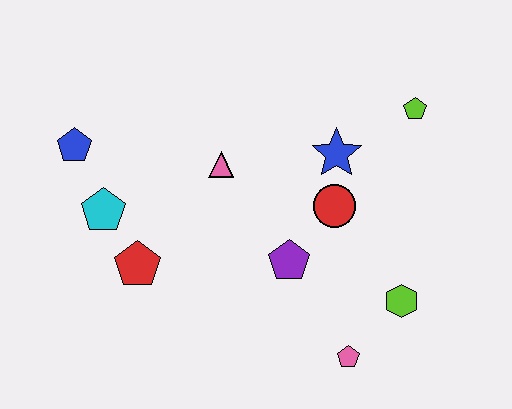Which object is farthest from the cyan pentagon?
The lime pentagon is farthest from the cyan pentagon.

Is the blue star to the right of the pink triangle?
Yes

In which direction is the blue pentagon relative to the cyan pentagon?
The blue pentagon is above the cyan pentagon.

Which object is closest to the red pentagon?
The cyan pentagon is closest to the red pentagon.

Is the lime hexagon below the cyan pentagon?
Yes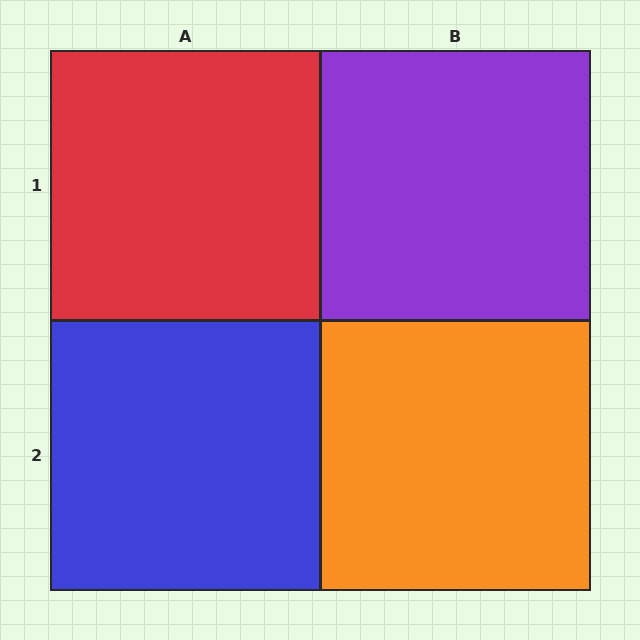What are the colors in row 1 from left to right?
Red, purple.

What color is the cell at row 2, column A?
Blue.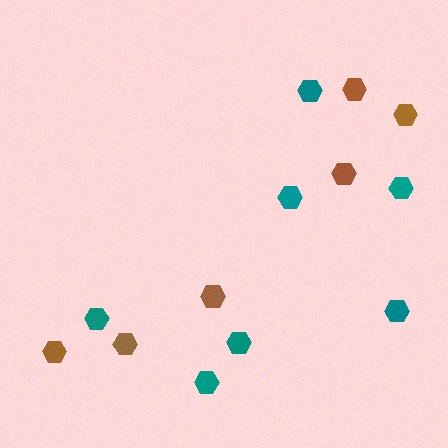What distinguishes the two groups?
There are 2 groups: one group of teal hexagons (7) and one group of brown hexagons (6).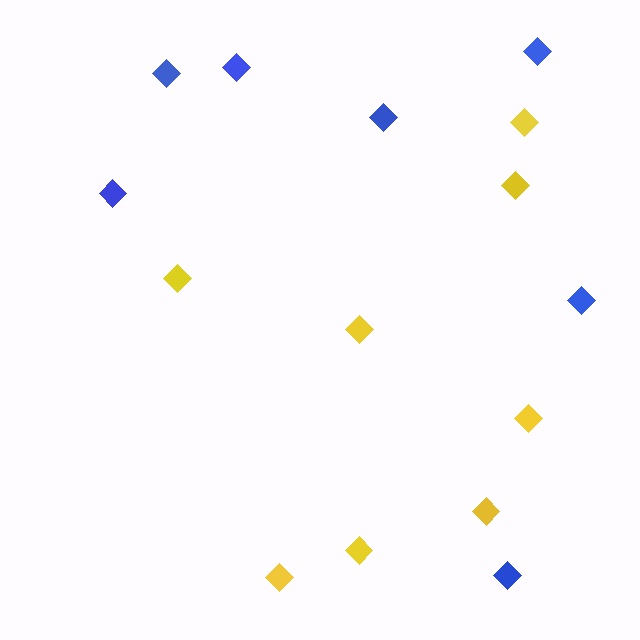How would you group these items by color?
There are 2 groups: one group of blue diamonds (7) and one group of yellow diamonds (8).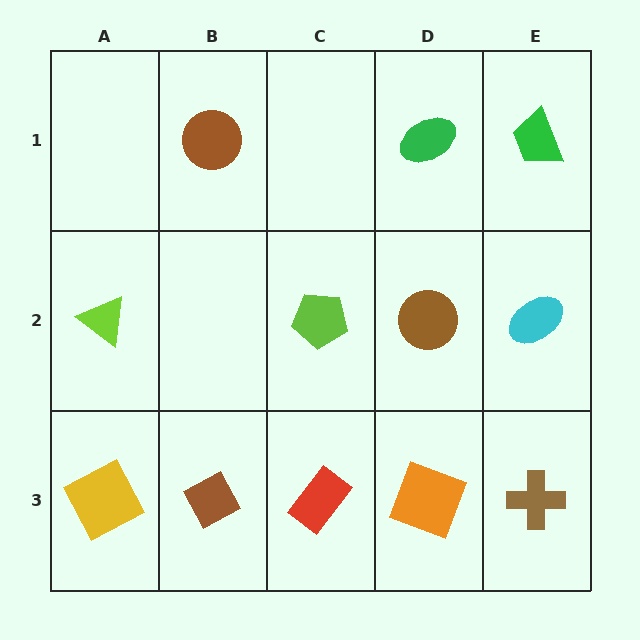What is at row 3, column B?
A brown diamond.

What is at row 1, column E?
A green trapezoid.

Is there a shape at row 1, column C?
No, that cell is empty.